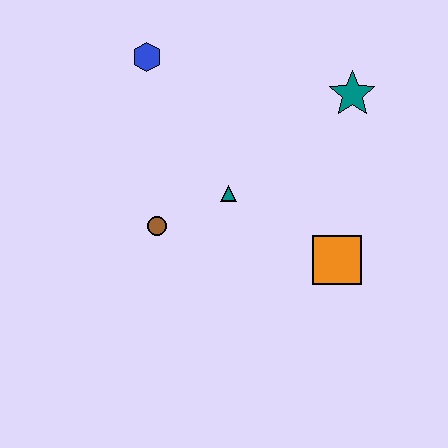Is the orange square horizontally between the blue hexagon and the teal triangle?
No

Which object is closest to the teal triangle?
The brown circle is closest to the teal triangle.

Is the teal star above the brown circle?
Yes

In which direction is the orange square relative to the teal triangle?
The orange square is to the right of the teal triangle.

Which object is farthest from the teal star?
The brown circle is farthest from the teal star.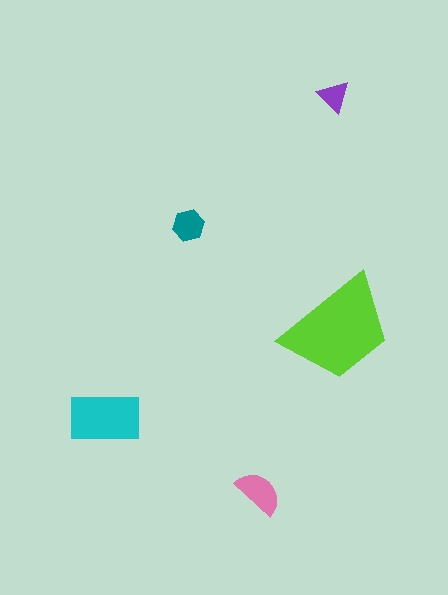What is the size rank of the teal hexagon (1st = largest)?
4th.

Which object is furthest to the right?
The lime trapezoid is rightmost.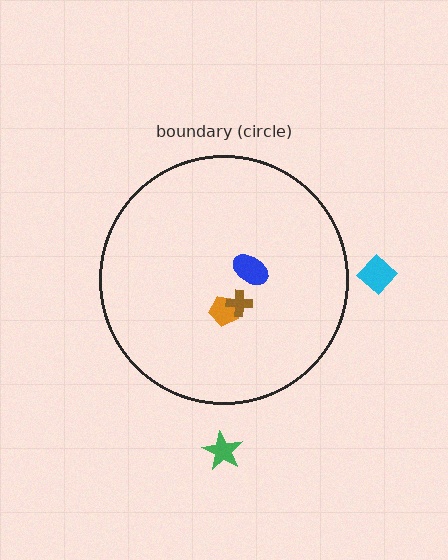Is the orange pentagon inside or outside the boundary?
Inside.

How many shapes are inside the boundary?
3 inside, 2 outside.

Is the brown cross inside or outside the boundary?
Inside.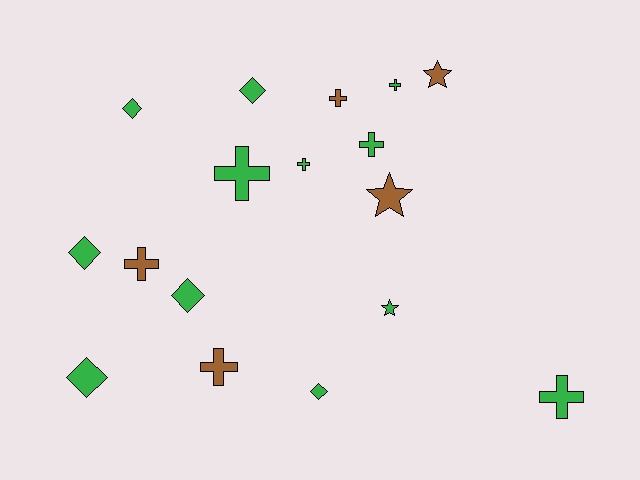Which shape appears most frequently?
Cross, with 8 objects.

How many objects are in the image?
There are 17 objects.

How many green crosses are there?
There are 5 green crosses.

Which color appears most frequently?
Green, with 12 objects.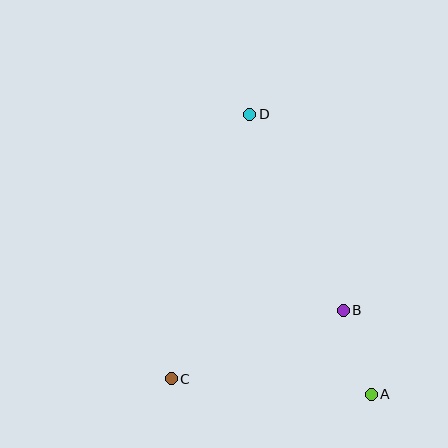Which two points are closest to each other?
Points A and B are closest to each other.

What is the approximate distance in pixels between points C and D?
The distance between C and D is approximately 276 pixels.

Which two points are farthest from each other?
Points A and D are farthest from each other.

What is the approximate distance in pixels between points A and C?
The distance between A and C is approximately 201 pixels.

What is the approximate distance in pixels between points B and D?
The distance between B and D is approximately 217 pixels.